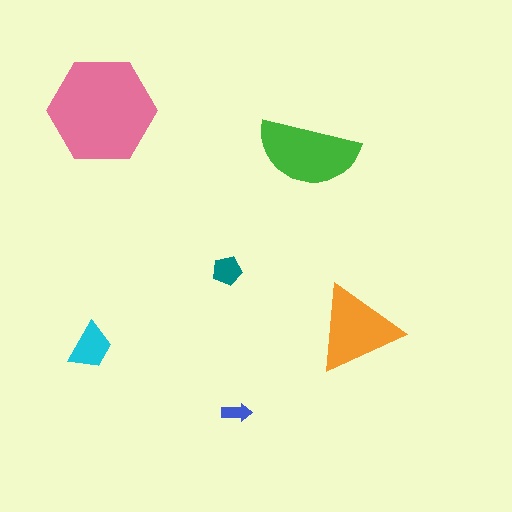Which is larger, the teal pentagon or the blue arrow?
The teal pentagon.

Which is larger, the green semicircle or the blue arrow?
The green semicircle.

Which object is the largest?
The pink hexagon.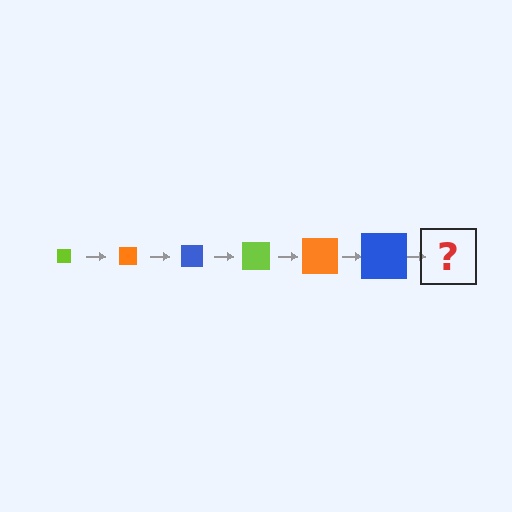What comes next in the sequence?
The next element should be a lime square, larger than the previous one.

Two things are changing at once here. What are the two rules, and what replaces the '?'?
The two rules are that the square grows larger each step and the color cycles through lime, orange, and blue. The '?' should be a lime square, larger than the previous one.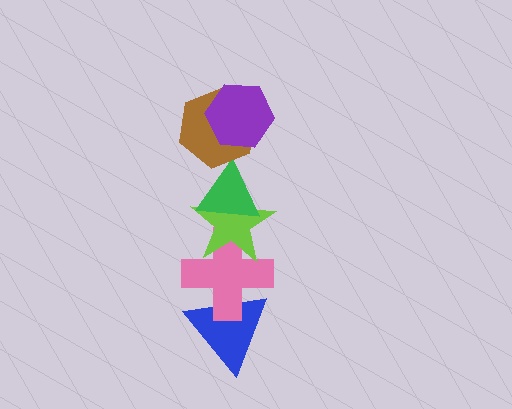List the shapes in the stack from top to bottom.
From top to bottom: the purple hexagon, the brown hexagon, the green triangle, the lime star, the pink cross, the blue triangle.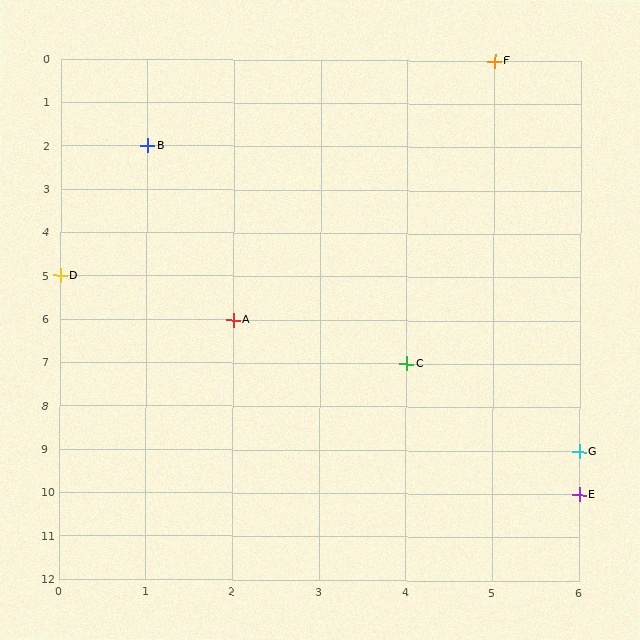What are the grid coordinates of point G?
Point G is at grid coordinates (6, 9).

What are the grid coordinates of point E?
Point E is at grid coordinates (6, 10).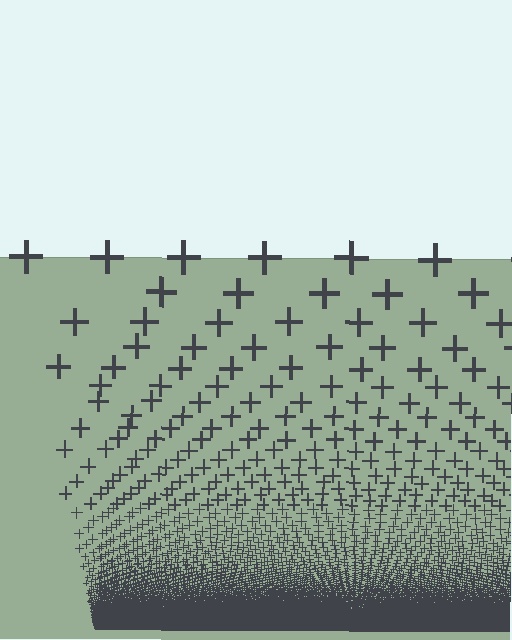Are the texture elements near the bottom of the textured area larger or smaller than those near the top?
Smaller. The gradient is inverted — elements near the bottom are smaller and denser.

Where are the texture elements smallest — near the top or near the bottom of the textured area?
Near the bottom.